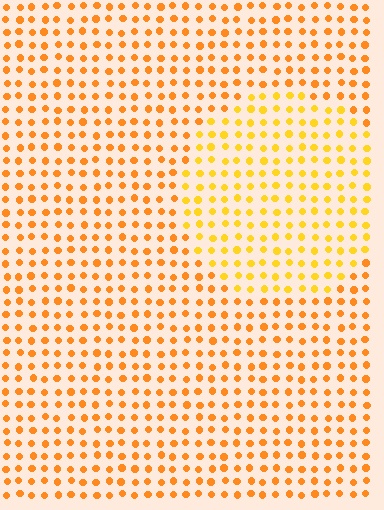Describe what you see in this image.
The image is filled with small orange elements in a uniform arrangement. A circle-shaped region is visible where the elements are tinted to a slightly different hue, forming a subtle color boundary.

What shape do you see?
I see a circle.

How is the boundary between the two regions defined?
The boundary is defined purely by a slight shift in hue (about 21 degrees). Spacing, size, and orientation are identical on both sides.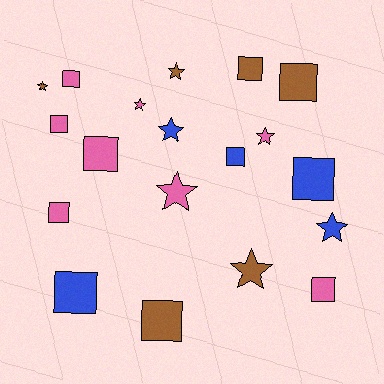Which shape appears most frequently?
Square, with 11 objects.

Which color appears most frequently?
Pink, with 8 objects.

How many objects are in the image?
There are 19 objects.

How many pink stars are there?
There are 3 pink stars.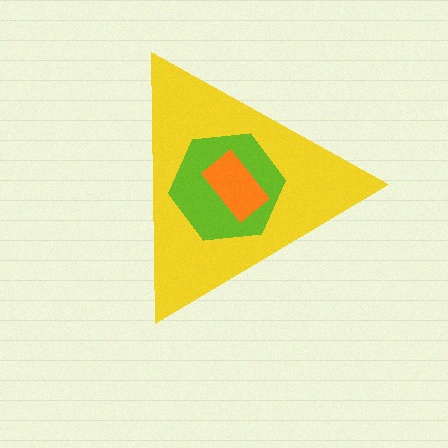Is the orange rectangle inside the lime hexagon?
Yes.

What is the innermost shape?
The orange rectangle.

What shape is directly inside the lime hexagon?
The orange rectangle.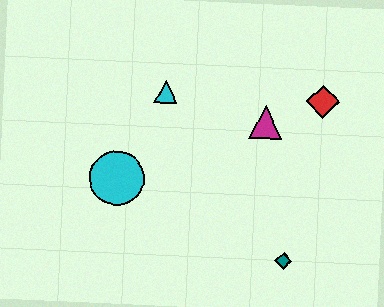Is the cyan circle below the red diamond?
Yes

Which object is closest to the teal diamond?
The magenta triangle is closest to the teal diamond.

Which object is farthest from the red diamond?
The cyan circle is farthest from the red diamond.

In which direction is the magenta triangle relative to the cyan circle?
The magenta triangle is to the right of the cyan circle.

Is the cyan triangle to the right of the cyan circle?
Yes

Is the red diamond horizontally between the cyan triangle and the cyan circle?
No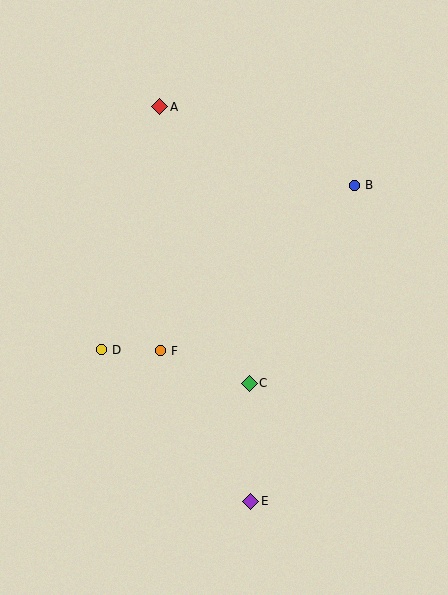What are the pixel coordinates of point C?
Point C is at (249, 383).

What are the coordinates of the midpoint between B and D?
The midpoint between B and D is at (228, 267).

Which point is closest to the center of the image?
Point F at (161, 351) is closest to the center.